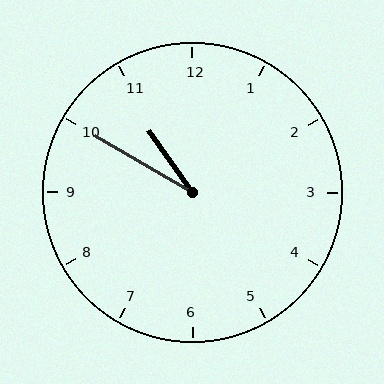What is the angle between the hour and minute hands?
Approximately 25 degrees.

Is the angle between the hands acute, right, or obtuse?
It is acute.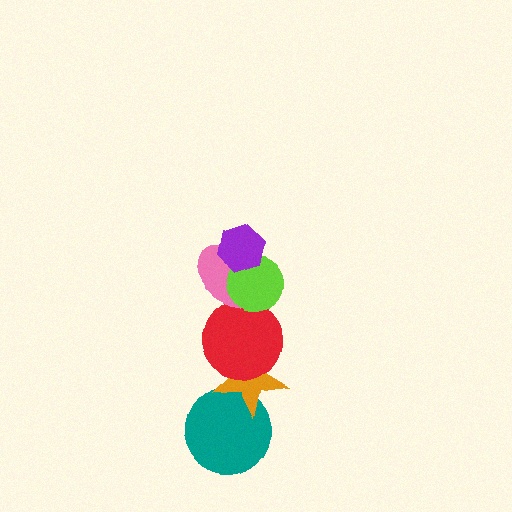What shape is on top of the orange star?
The red circle is on top of the orange star.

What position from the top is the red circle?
The red circle is 4th from the top.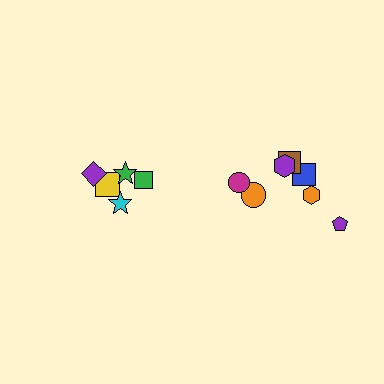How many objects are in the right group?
There are 7 objects.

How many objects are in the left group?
There are 5 objects.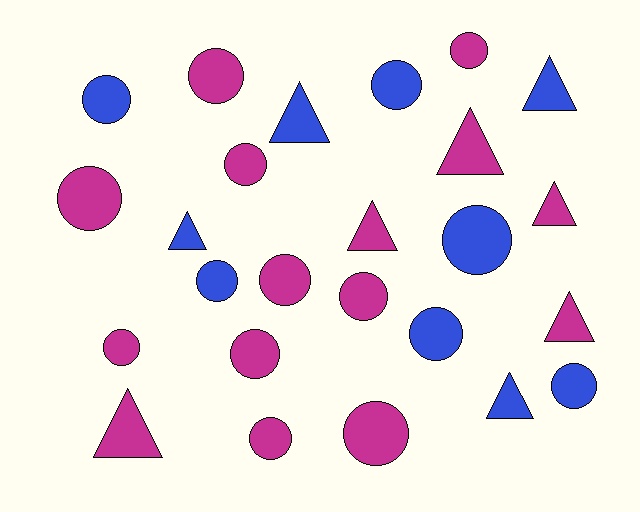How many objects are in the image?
There are 25 objects.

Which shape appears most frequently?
Circle, with 16 objects.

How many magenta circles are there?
There are 10 magenta circles.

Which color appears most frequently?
Magenta, with 15 objects.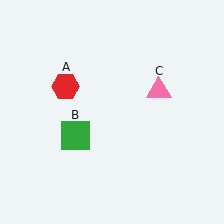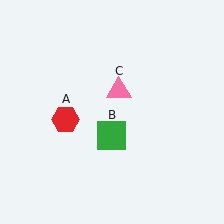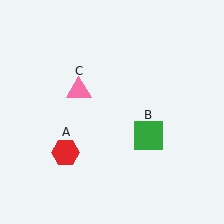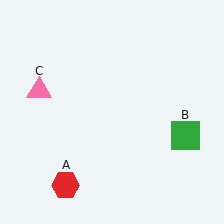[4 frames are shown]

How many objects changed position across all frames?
3 objects changed position: red hexagon (object A), green square (object B), pink triangle (object C).